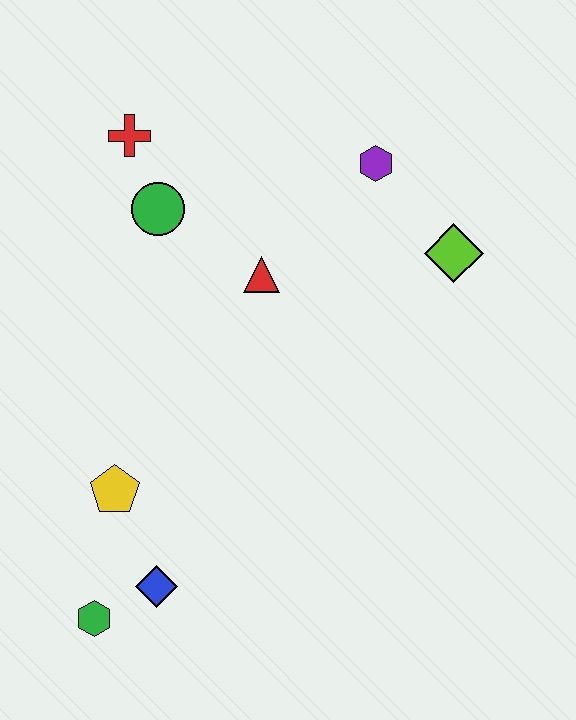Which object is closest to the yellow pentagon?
The blue diamond is closest to the yellow pentagon.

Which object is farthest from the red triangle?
The green hexagon is farthest from the red triangle.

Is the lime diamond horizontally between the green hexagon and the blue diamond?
No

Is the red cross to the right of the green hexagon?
Yes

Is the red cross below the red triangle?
No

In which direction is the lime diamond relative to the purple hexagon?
The lime diamond is below the purple hexagon.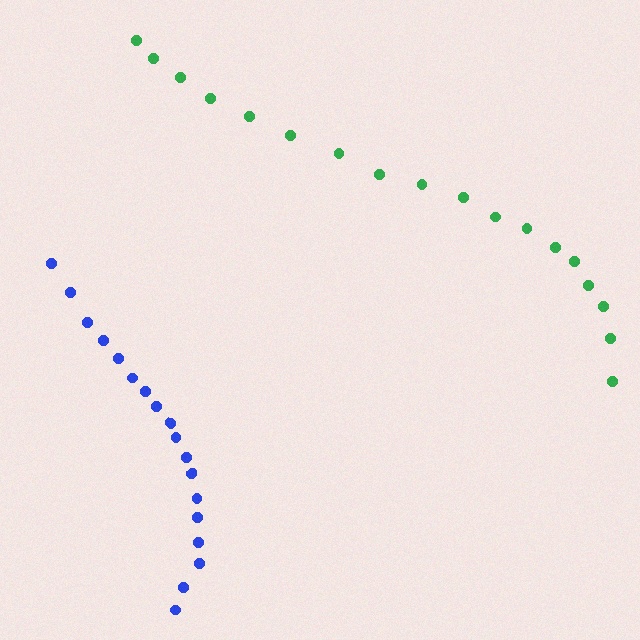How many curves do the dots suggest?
There are 2 distinct paths.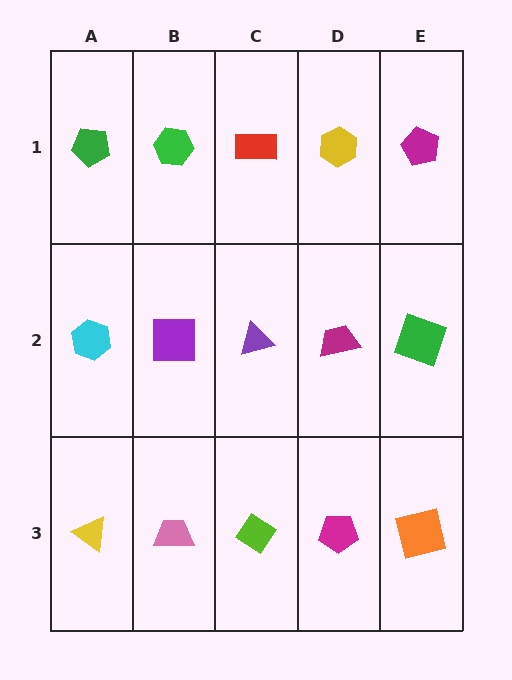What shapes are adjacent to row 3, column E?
A green square (row 2, column E), a magenta pentagon (row 3, column D).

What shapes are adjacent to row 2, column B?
A green hexagon (row 1, column B), a pink trapezoid (row 3, column B), a cyan hexagon (row 2, column A), a purple triangle (row 2, column C).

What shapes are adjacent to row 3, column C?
A purple triangle (row 2, column C), a pink trapezoid (row 3, column B), a magenta pentagon (row 3, column D).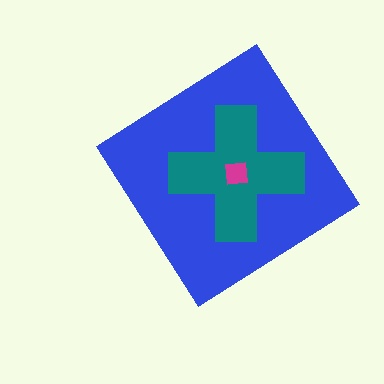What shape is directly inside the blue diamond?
The teal cross.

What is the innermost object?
The magenta square.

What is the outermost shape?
The blue diamond.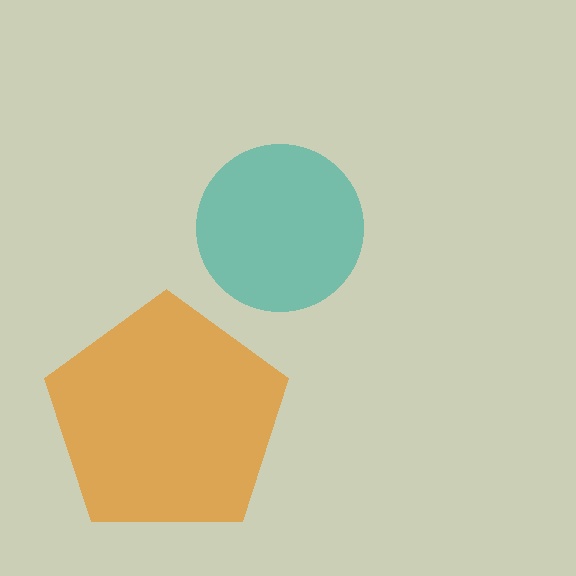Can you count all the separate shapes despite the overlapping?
Yes, there are 2 separate shapes.